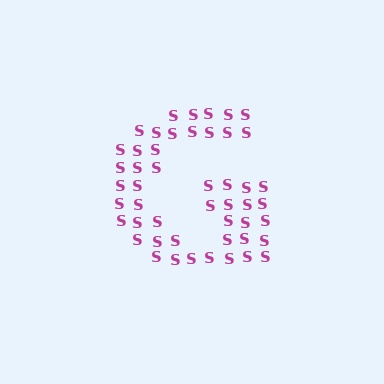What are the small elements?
The small elements are letter S's.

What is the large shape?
The large shape is the letter G.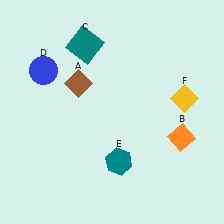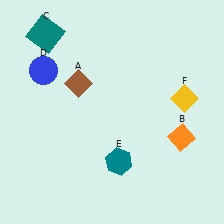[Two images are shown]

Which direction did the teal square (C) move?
The teal square (C) moved left.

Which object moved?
The teal square (C) moved left.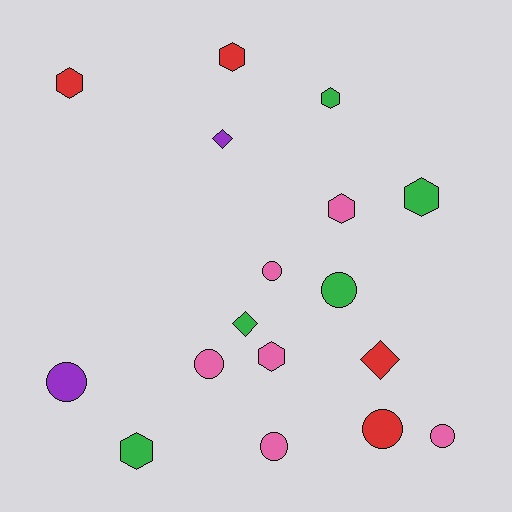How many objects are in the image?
There are 17 objects.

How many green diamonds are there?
There is 1 green diamond.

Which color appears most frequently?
Pink, with 6 objects.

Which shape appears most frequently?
Circle, with 7 objects.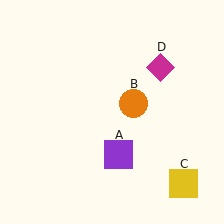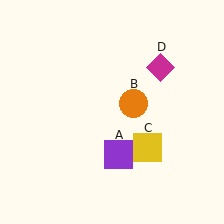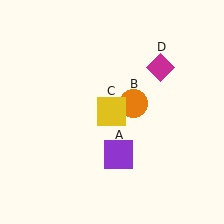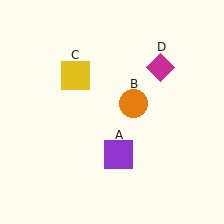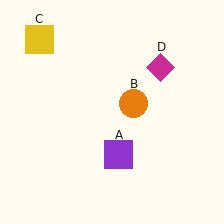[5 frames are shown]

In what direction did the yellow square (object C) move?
The yellow square (object C) moved up and to the left.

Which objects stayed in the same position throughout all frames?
Purple square (object A) and orange circle (object B) and magenta diamond (object D) remained stationary.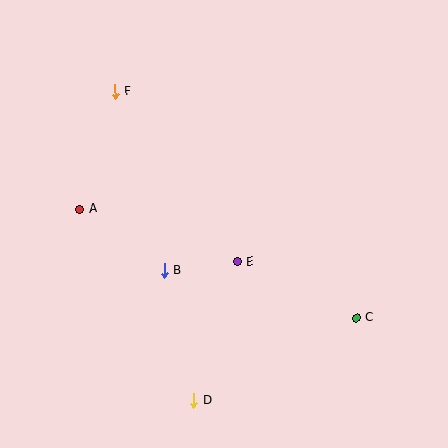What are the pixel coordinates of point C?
Point C is at (356, 318).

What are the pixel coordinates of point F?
Point F is at (115, 91).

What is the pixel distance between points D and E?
The distance between D and E is 145 pixels.